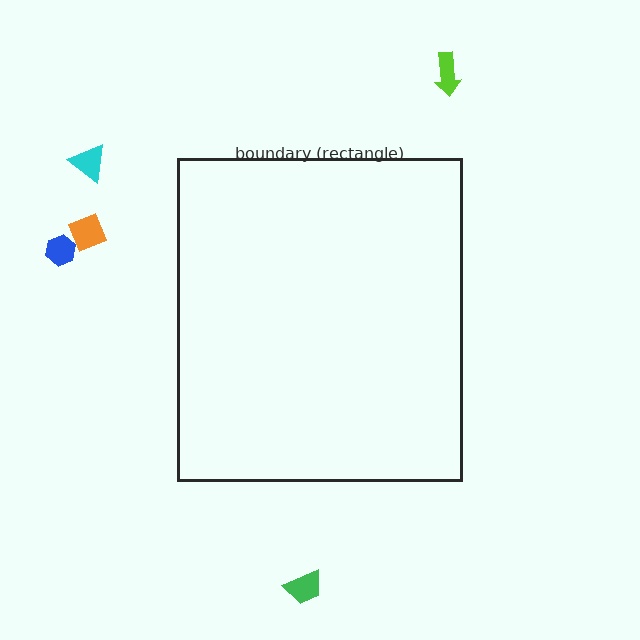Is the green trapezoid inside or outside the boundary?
Outside.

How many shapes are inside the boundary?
0 inside, 5 outside.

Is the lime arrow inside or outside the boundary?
Outside.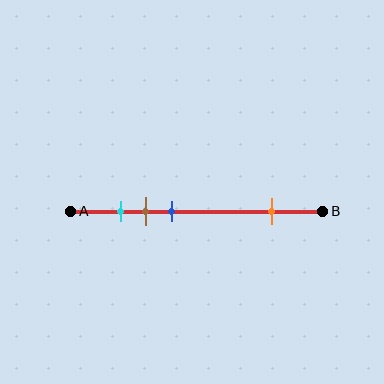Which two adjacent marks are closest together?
The cyan and brown marks are the closest adjacent pair.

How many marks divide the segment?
There are 4 marks dividing the segment.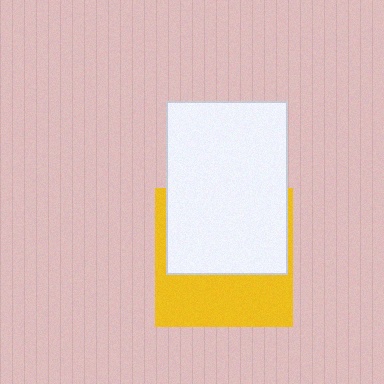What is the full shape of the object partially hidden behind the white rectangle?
The partially hidden object is a yellow square.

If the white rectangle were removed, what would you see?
You would see the complete yellow square.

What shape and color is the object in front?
The object in front is a white rectangle.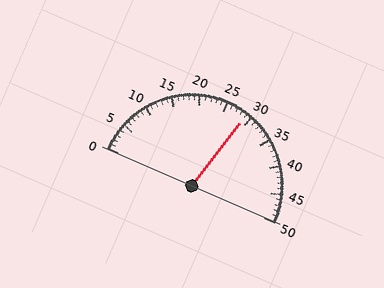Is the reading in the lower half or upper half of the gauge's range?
The reading is in the upper half of the range (0 to 50).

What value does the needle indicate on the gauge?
The needle indicates approximately 29.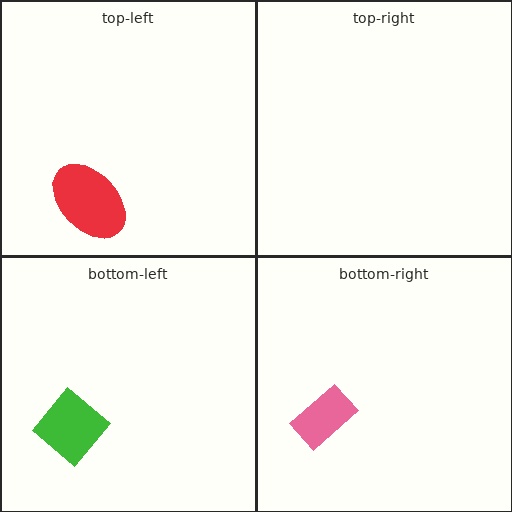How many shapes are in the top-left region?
1.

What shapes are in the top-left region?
The red ellipse.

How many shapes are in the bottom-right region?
1.